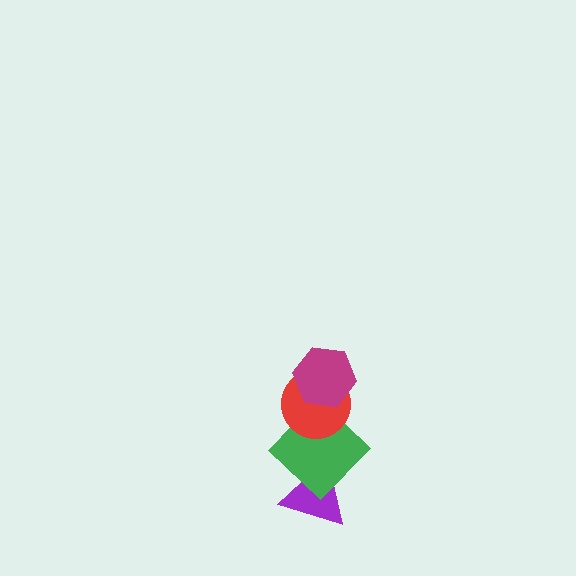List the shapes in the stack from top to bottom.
From top to bottom: the magenta hexagon, the red circle, the green diamond, the purple triangle.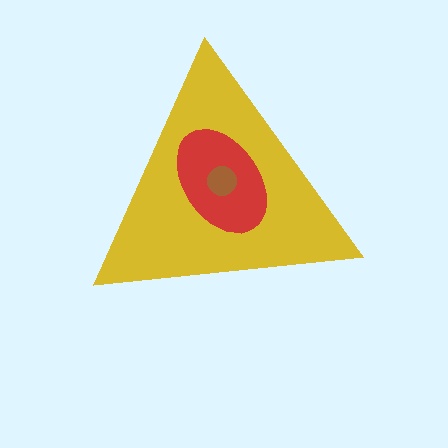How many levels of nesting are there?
3.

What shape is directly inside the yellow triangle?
The red ellipse.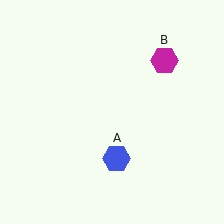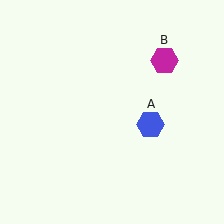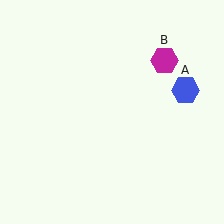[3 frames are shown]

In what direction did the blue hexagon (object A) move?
The blue hexagon (object A) moved up and to the right.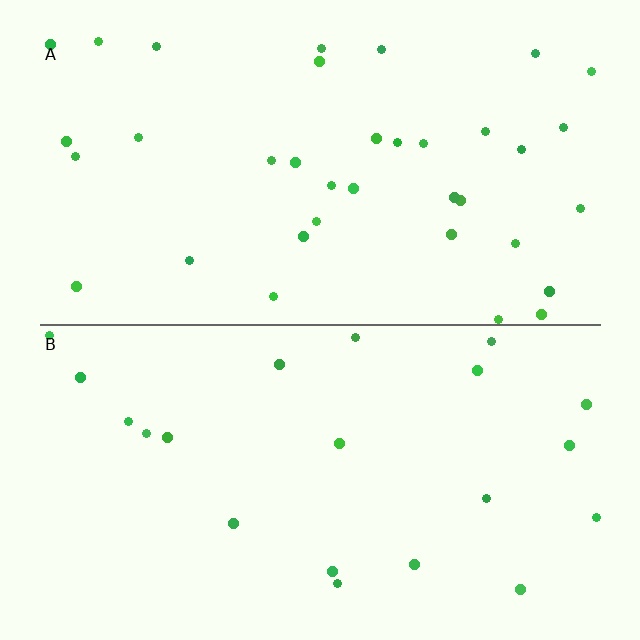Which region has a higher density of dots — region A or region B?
A (the top).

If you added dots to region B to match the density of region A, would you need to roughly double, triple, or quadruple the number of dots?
Approximately double.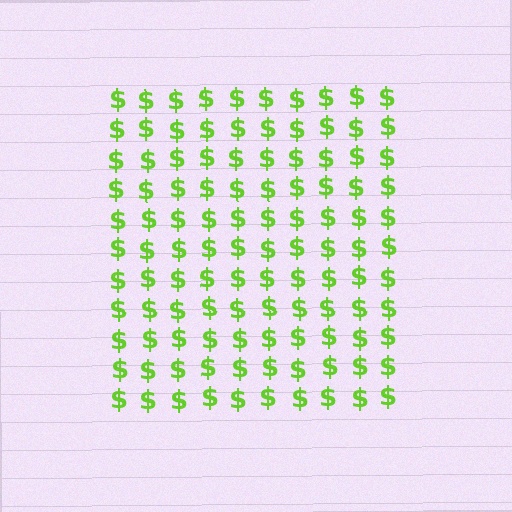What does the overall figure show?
The overall figure shows a square.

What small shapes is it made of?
It is made of small dollar signs.